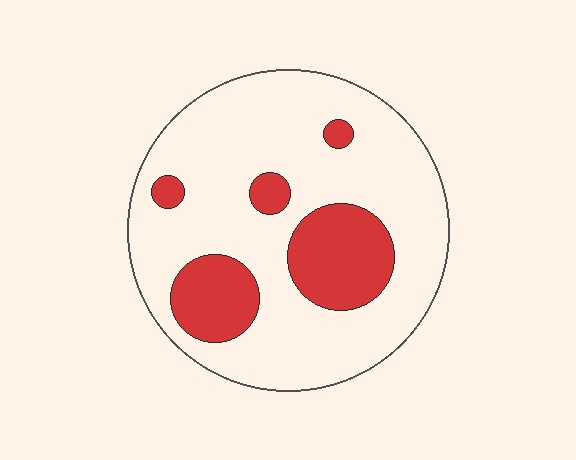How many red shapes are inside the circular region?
5.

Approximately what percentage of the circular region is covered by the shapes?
Approximately 25%.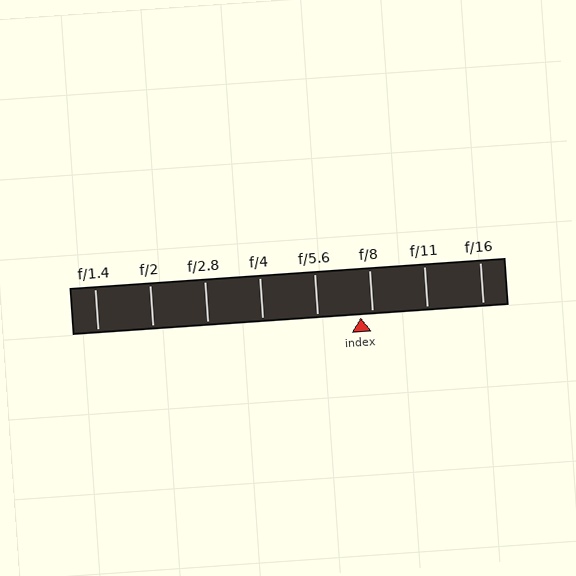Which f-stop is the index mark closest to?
The index mark is closest to f/8.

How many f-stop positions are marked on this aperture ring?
There are 8 f-stop positions marked.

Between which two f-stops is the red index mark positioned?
The index mark is between f/5.6 and f/8.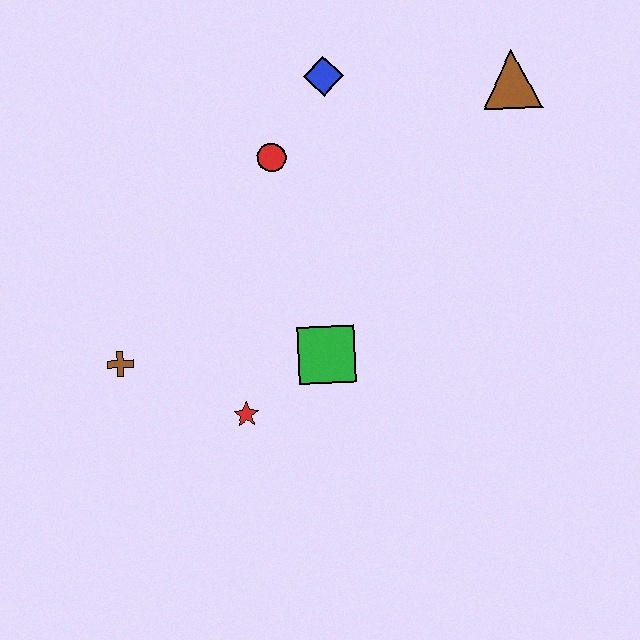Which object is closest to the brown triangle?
The blue diamond is closest to the brown triangle.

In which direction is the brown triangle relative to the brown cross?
The brown triangle is to the right of the brown cross.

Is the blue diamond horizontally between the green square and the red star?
No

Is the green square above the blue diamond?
No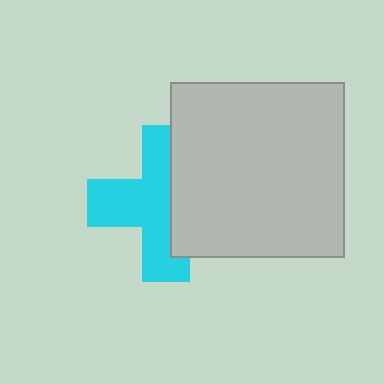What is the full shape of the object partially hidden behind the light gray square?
The partially hidden object is a cyan cross.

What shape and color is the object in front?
The object in front is a light gray square.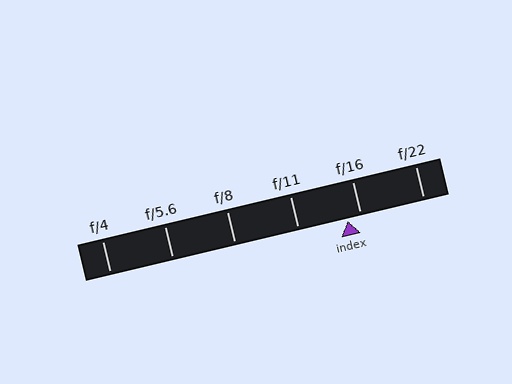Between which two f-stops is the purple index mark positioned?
The index mark is between f/11 and f/16.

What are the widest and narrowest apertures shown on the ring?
The widest aperture shown is f/4 and the narrowest is f/22.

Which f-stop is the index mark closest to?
The index mark is closest to f/16.